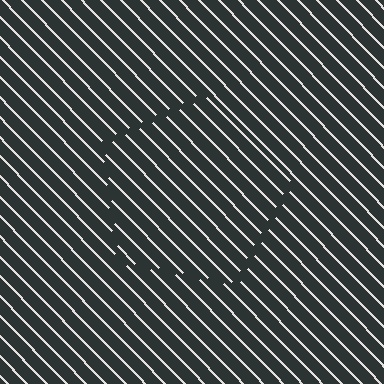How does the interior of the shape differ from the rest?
The interior of the shape contains the same grating, shifted by half a period — the contour is defined by the phase discontinuity where line-ends from the inner and outer gratings abut.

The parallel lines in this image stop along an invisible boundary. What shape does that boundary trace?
An illusory pentagon. The interior of the shape contains the same grating, shifted by half a period — the contour is defined by the phase discontinuity where line-ends from the inner and outer gratings abut.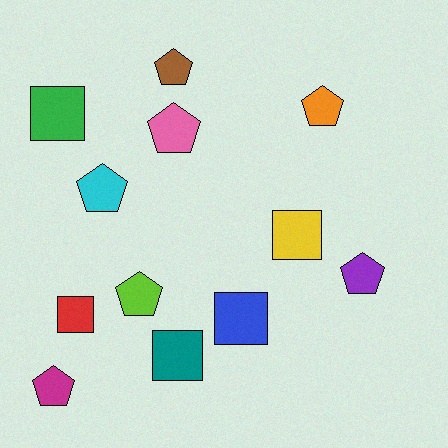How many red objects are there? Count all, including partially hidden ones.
There is 1 red object.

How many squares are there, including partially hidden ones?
There are 5 squares.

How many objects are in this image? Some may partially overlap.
There are 12 objects.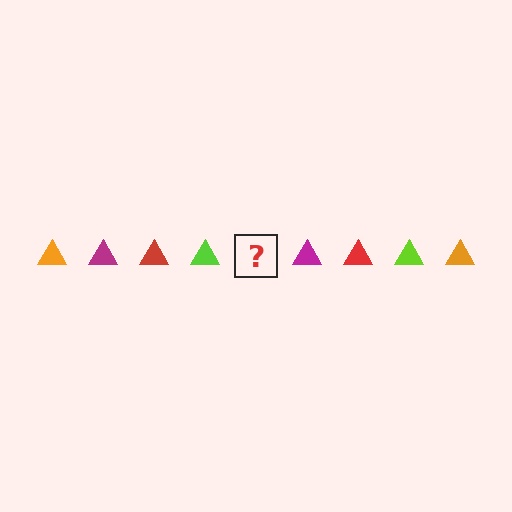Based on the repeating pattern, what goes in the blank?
The blank should be an orange triangle.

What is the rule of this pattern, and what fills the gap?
The rule is that the pattern cycles through orange, magenta, red, lime triangles. The gap should be filled with an orange triangle.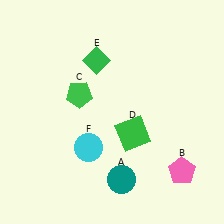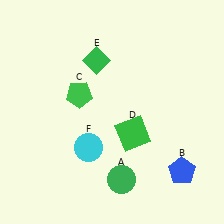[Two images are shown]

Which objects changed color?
A changed from teal to green. B changed from pink to blue.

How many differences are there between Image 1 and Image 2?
There are 2 differences between the two images.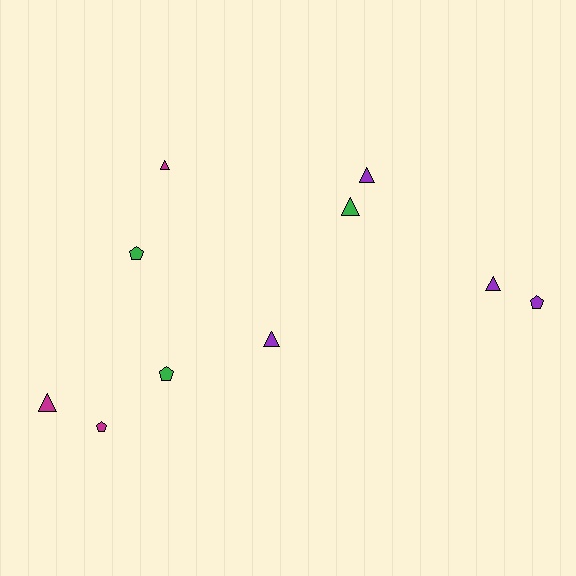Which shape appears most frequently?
Triangle, with 6 objects.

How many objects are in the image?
There are 10 objects.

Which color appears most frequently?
Purple, with 4 objects.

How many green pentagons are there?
There are 2 green pentagons.